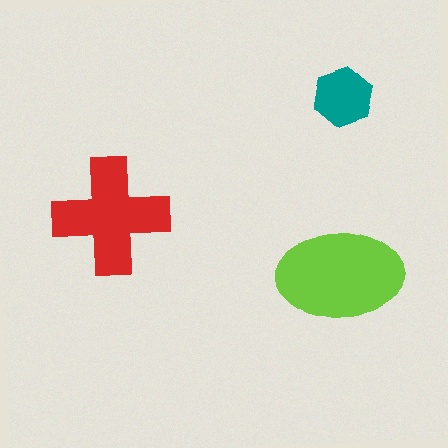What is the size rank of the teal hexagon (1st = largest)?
3rd.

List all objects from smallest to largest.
The teal hexagon, the red cross, the lime ellipse.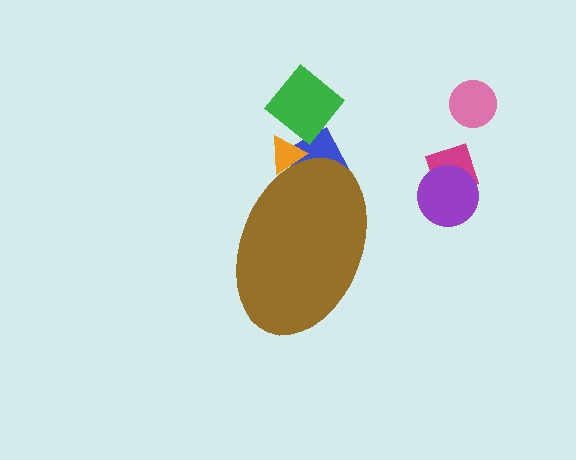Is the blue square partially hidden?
Yes, the blue square is partially hidden behind the brown ellipse.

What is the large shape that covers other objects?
A brown ellipse.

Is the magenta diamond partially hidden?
No, the magenta diamond is fully visible.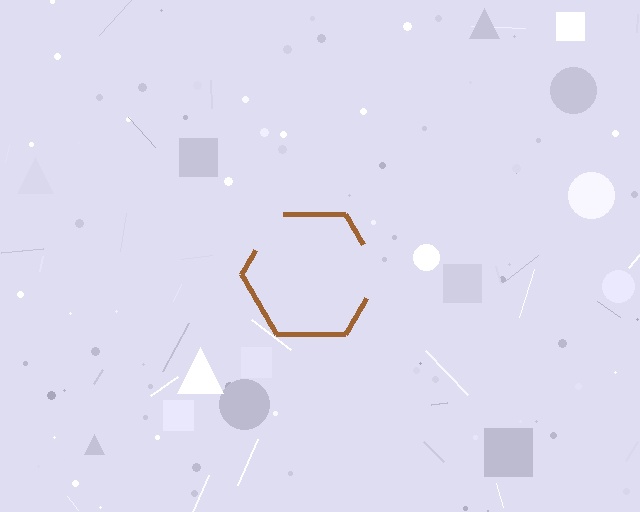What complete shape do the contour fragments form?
The contour fragments form a hexagon.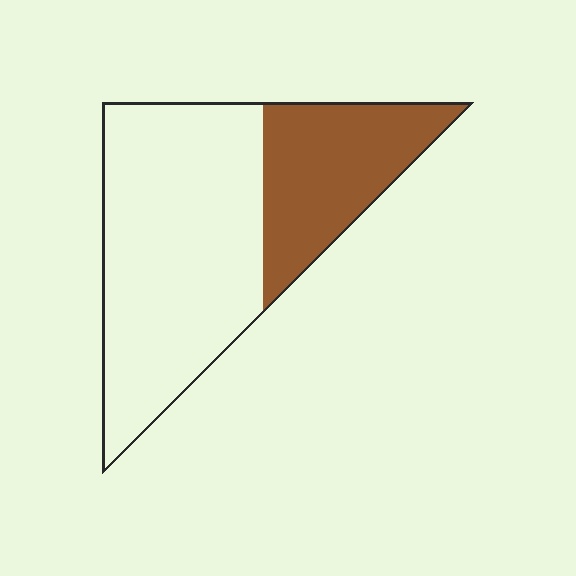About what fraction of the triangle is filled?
About one third (1/3).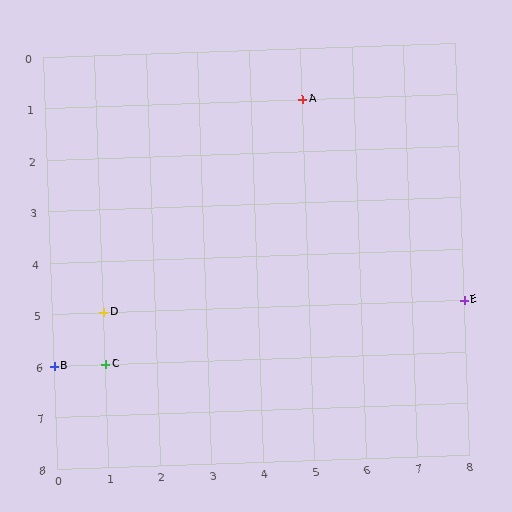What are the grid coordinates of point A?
Point A is at grid coordinates (5, 1).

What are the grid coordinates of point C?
Point C is at grid coordinates (1, 6).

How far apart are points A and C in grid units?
Points A and C are 4 columns and 5 rows apart (about 6.4 grid units diagonally).